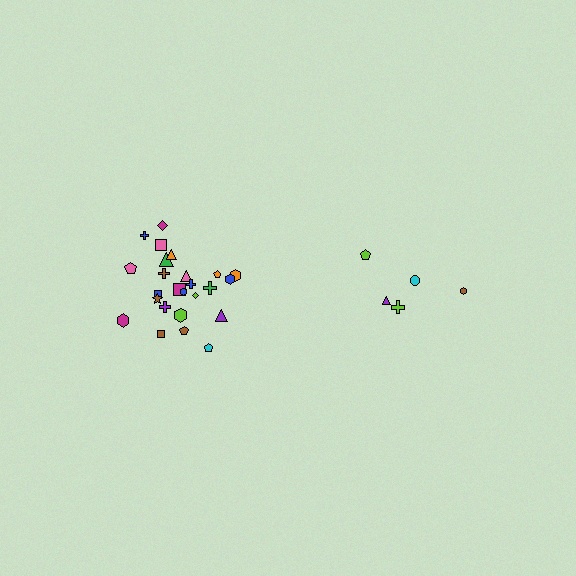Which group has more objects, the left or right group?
The left group.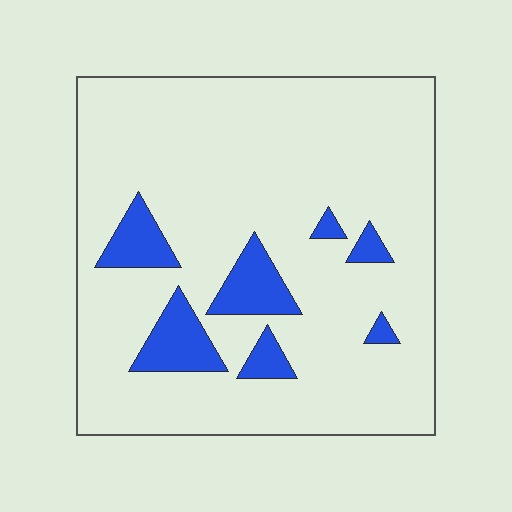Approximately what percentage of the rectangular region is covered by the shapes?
Approximately 10%.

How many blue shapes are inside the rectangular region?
7.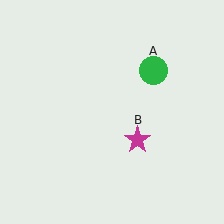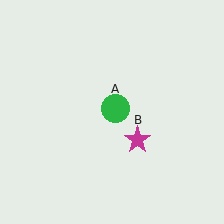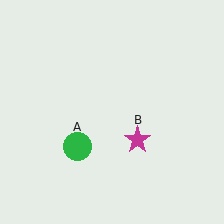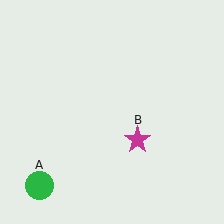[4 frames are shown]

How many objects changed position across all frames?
1 object changed position: green circle (object A).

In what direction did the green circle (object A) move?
The green circle (object A) moved down and to the left.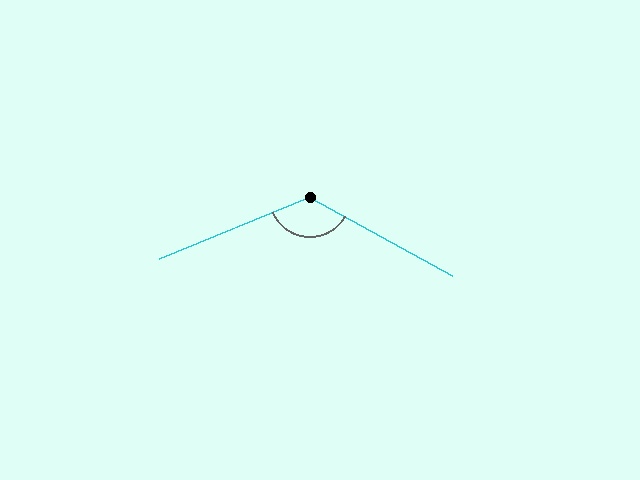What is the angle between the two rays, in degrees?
Approximately 129 degrees.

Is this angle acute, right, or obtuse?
It is obtuse.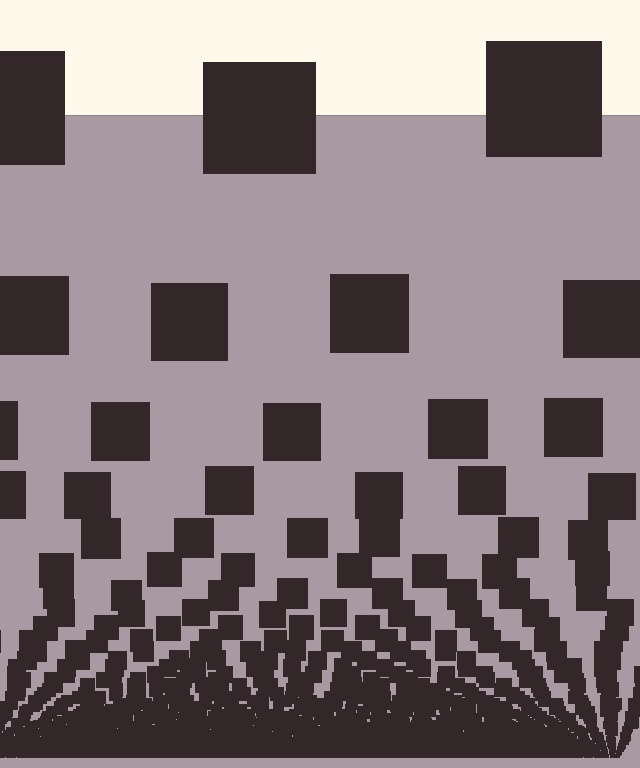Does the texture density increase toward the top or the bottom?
Density increases toward the bottom.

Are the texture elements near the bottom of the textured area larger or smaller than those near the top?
Smaller. The gradient is inverted — elements near the bottom are smaller and denser.